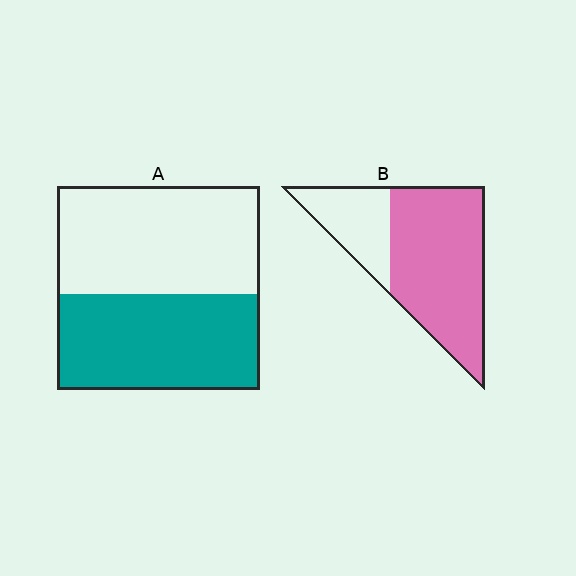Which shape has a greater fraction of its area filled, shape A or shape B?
Shape B.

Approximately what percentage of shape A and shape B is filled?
A is approximately 45% and B is approximately 70%.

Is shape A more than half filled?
Roughly half.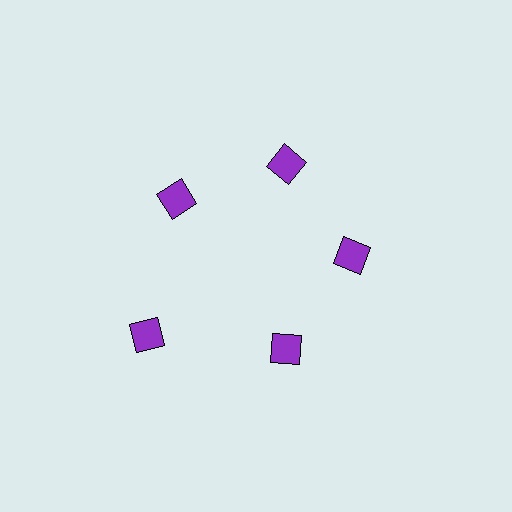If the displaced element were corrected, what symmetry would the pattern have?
It would have 5-fold rotational symmetry — the pattern would map onto itself every 72 degrees.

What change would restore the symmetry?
The symmetry would be restored by moving it inward, back onto the ring so that all 5 diamonds sit at equal angles and equal distance from the center.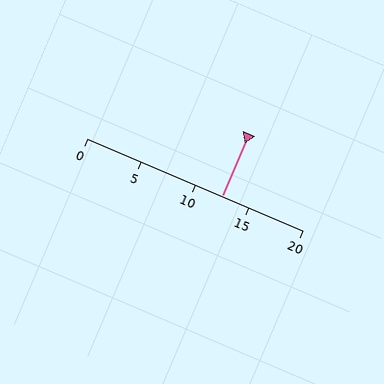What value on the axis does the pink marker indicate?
The marker indicates approximately 12.5.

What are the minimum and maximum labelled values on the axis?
The axis runs from 0 to 20.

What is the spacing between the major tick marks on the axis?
The major ticks are spaced 5 apart.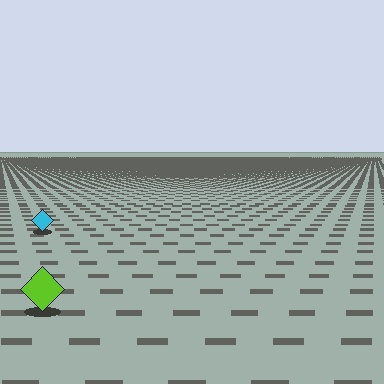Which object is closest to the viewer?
The lime diamond is closest. The texture marks near it are larger and more spread out.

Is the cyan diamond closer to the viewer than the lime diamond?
No. The lime diamond is closer — you can tell from the texture gradient: the ground texture is coarser near it.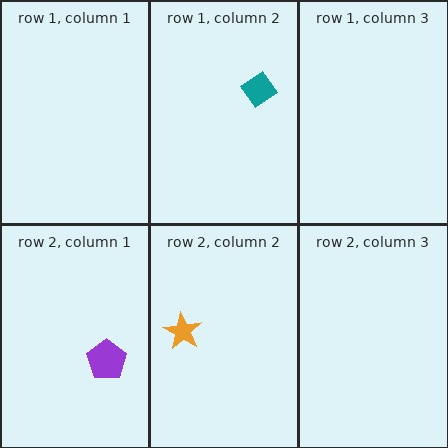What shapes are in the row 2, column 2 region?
The orange star.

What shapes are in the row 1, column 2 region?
The teal diamond.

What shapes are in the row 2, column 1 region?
The purple pentagon.